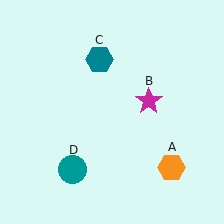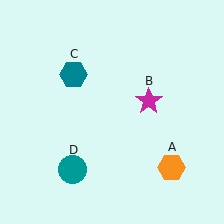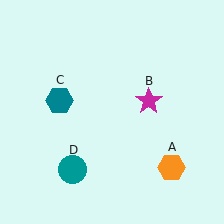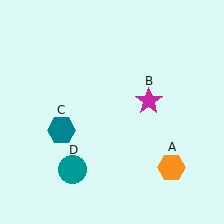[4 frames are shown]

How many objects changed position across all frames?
1 object changed position: teal hexagon (object C).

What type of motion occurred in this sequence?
The teal hexagon (object C) rotated counterclockwise around the center of the scene.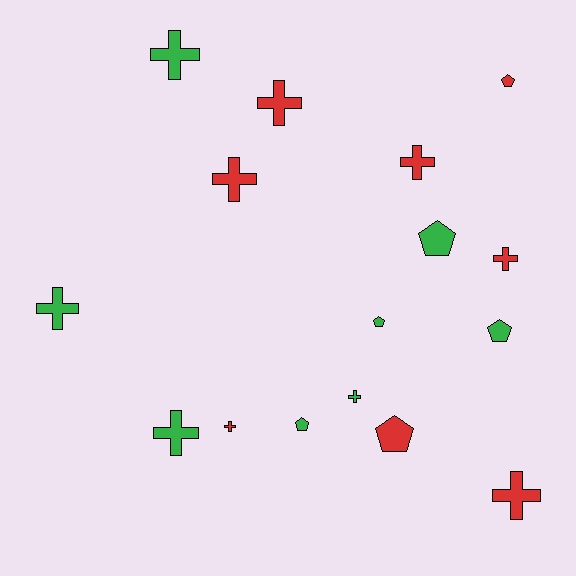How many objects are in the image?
There are 16 objects.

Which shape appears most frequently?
Cross, with 10 objects.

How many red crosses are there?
There are 6 red crosses.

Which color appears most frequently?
Green, with 8 objects.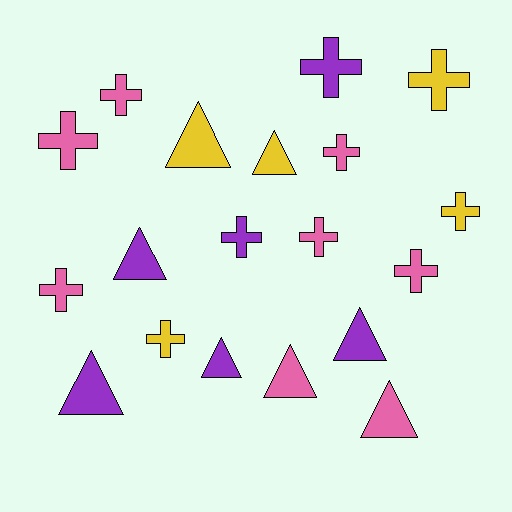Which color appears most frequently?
Pink, with 8 objects.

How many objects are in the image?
There are 19 objects.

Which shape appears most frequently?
Cross, with 11 objects.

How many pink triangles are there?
There are 2 pink triangles.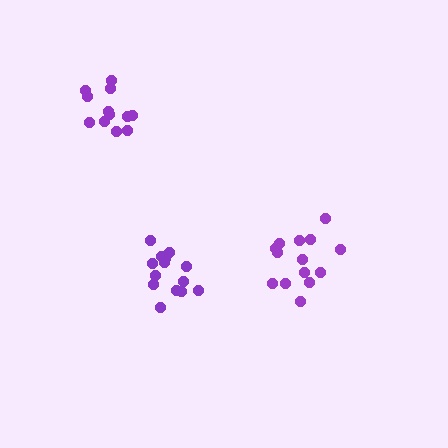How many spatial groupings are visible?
There are 3 spatial groupings.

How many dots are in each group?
Group 1: 14 dots, Group 2: 14 dots, Group 3: 12 dots (40 total).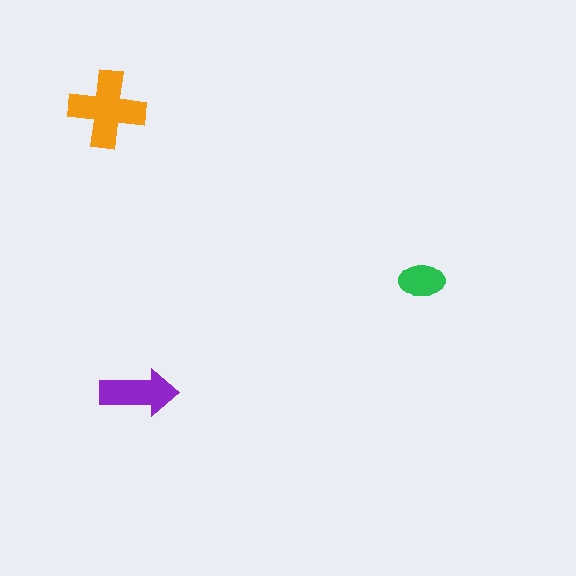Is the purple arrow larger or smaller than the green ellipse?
Larger.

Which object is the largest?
The orange cross.